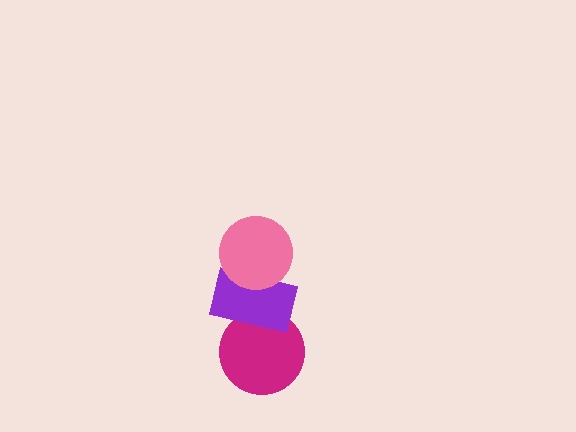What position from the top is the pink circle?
The pink circle is 1st from the top.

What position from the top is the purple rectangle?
The purple rectangle is 2nd from the top.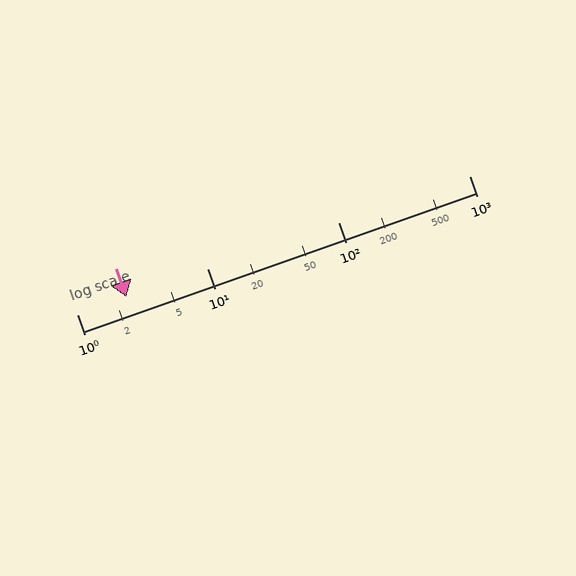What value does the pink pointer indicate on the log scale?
The pointer indicates approximately 2.4.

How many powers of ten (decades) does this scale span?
The scale spans 3 decades, from 1 to 1000.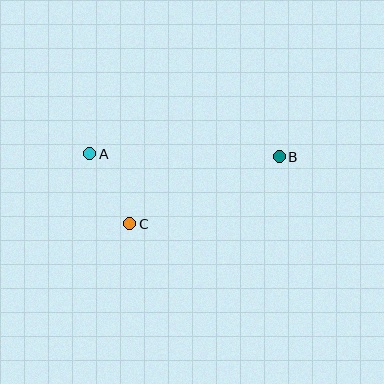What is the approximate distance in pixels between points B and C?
The distance between B and C is approximately 164 pixels.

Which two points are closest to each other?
Points A and C are closest to each other.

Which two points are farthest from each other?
Points A and B are farthest from each other.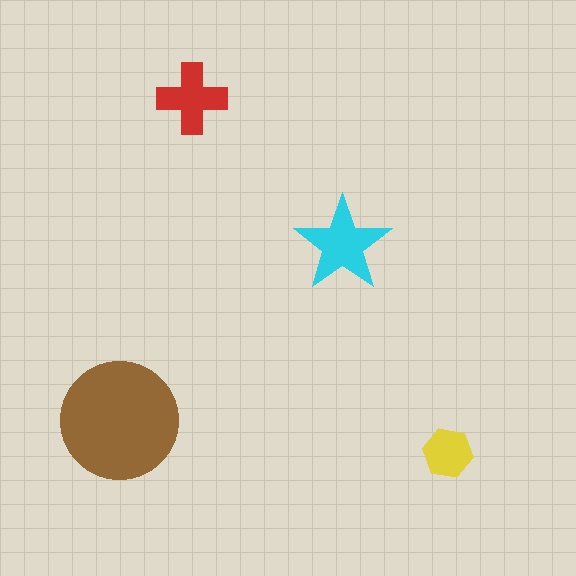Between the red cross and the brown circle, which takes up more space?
The brown circle.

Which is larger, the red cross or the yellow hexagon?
The red cross.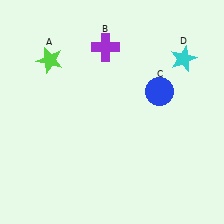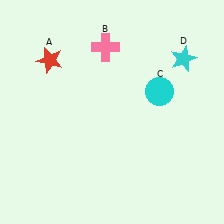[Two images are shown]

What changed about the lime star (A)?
In Image 1, A is lime. In Image 2, it changed to red.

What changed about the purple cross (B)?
In Image 1, B is purple. In Image 2, it changed to pink.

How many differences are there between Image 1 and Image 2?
There are 3 differences between the two images.